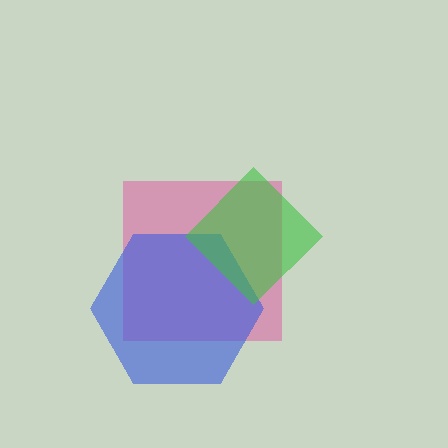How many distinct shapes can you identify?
There are 3 distinct shapes: a pink square, a blue hexagon, a green diamond.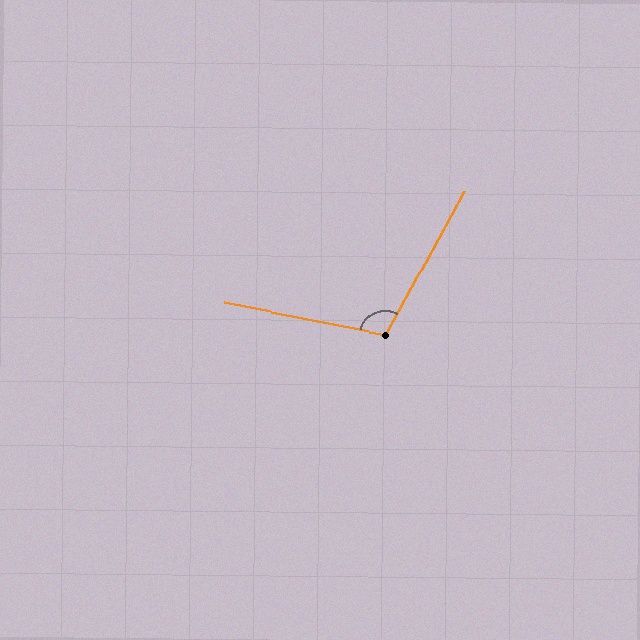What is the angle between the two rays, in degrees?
Approximately 107 degrees.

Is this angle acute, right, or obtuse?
It is obtuse.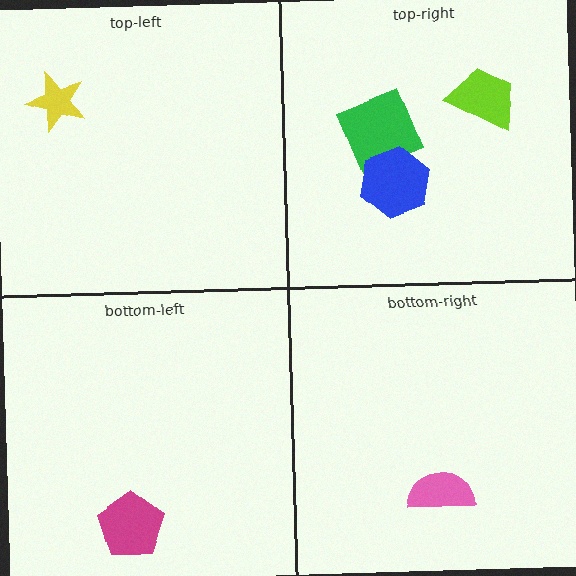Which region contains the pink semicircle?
The bottom-right region.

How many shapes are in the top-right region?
3.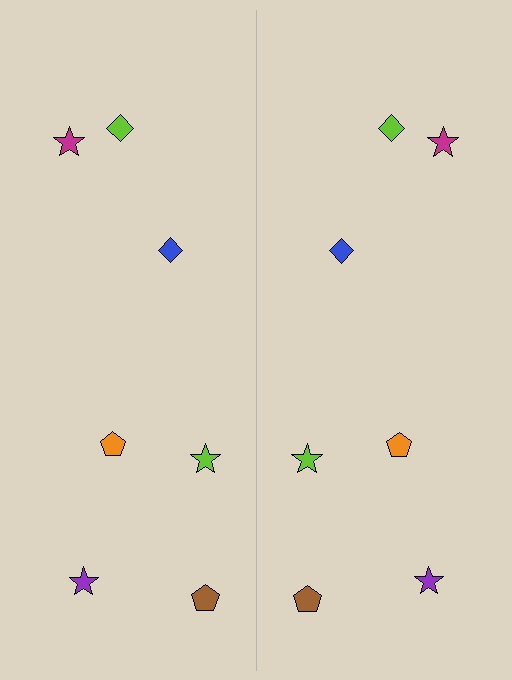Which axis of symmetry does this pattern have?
The pattern has a vertical axis of symmetry running through the center of the image.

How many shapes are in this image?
There are 14 shapes in this image.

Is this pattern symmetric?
Yes, this pattern has bilateral (reflection) symmetry.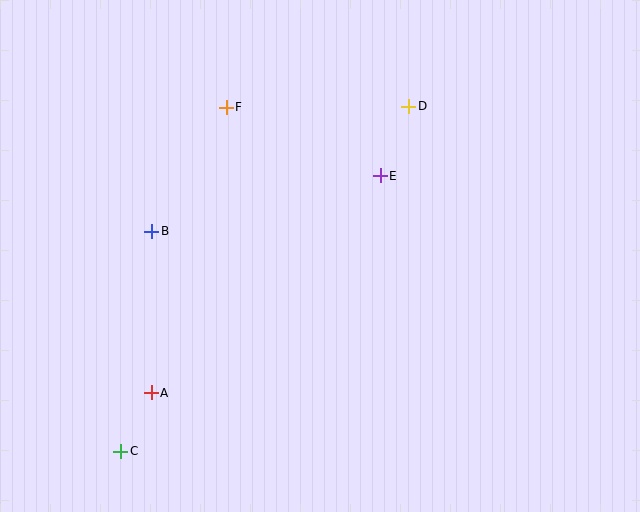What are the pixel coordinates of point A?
Point A is at (151, 393).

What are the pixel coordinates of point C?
Point C is at (121, 451).